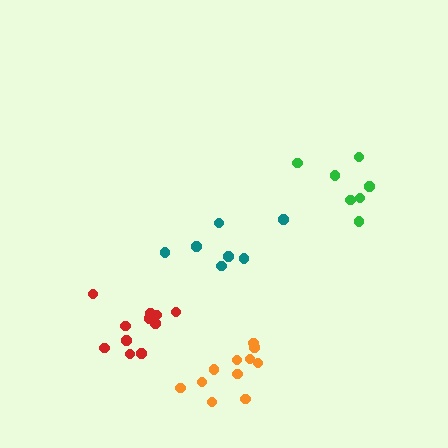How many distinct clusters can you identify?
There are 4 distinct clusters.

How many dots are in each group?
Group 1: 7 dots, Group 2: 7 dots, Group 3: 11 dots, Group 4: 11 dots (36 total).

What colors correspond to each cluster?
The clusters are colored: green, teal, red, orange.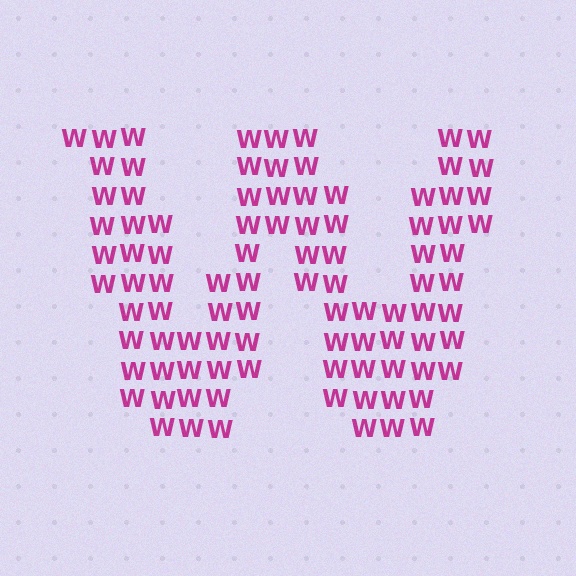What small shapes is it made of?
It is made of small letter W's.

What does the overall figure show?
The overall figure shows the letter W.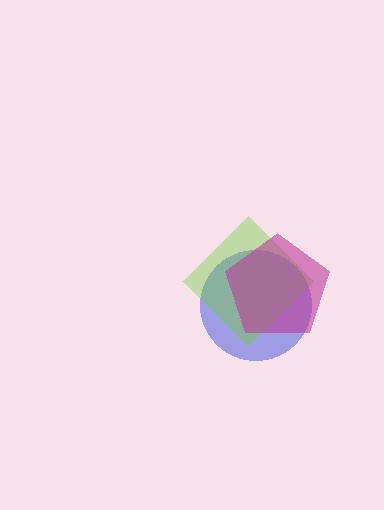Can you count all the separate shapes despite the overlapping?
Yes, there are 3 separate shapes.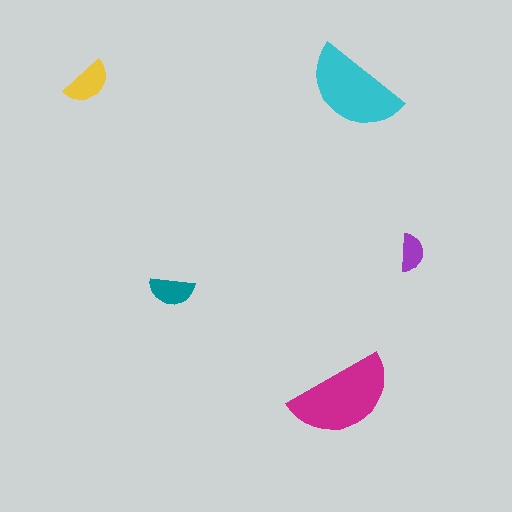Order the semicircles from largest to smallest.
the magenta one, the cyan one, the yellow one, the teal one, the purple one.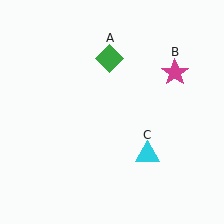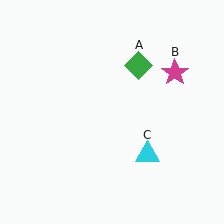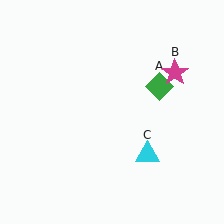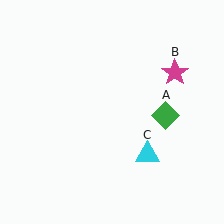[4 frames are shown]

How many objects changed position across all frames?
1 object changed position: green diamond (object A).